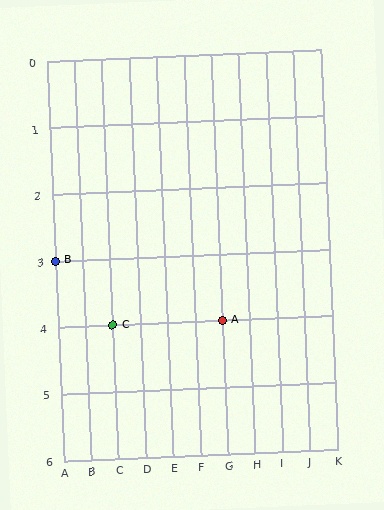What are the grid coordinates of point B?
Point B is at grid coordinates (A, 3).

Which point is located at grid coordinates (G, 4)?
Point A is at (G, 4).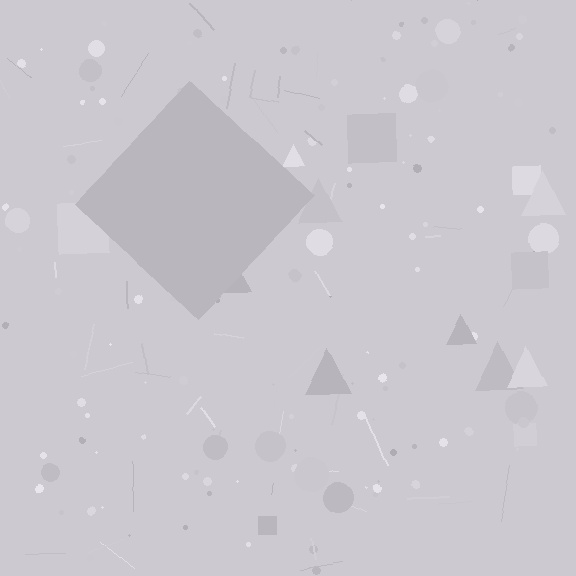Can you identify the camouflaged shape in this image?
The camouflaged shape is a diamond.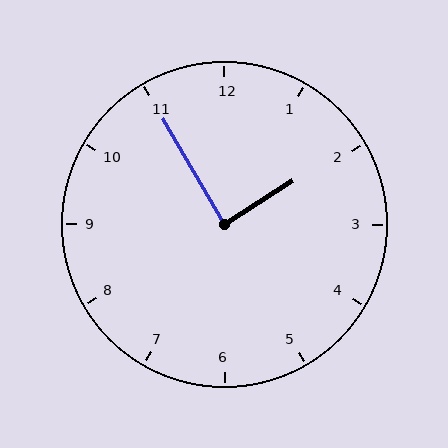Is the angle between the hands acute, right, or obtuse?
It is right.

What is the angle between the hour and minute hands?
Approximately 88 degrees.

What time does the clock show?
1:55.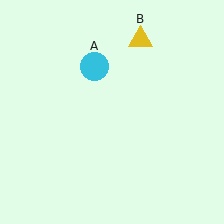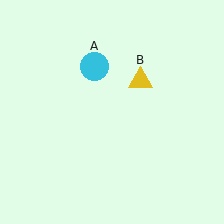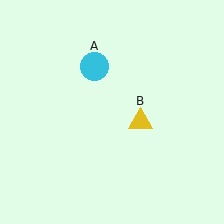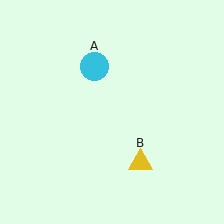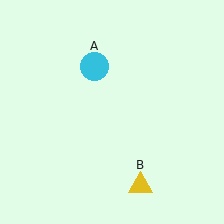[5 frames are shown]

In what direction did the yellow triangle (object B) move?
The yellow triangle (object B) moved down.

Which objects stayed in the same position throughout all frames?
Cyan circle (object A) remained stationary.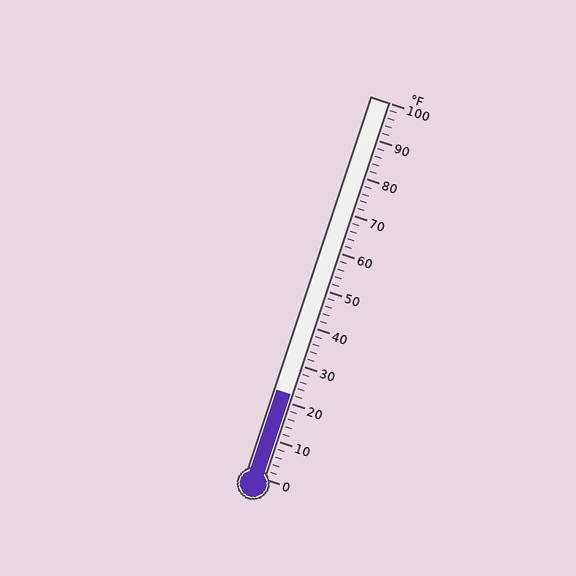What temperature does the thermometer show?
The thermometer shows approximately 22°F.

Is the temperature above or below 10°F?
The temperature is above 10°F.